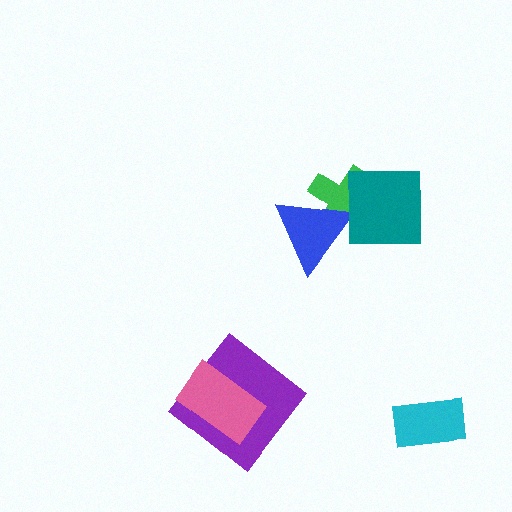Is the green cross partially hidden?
Yes, it is partially covered by another shape.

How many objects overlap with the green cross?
2 objects overlap with the green cross.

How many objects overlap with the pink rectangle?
1 object overlaps with the pink rectangle.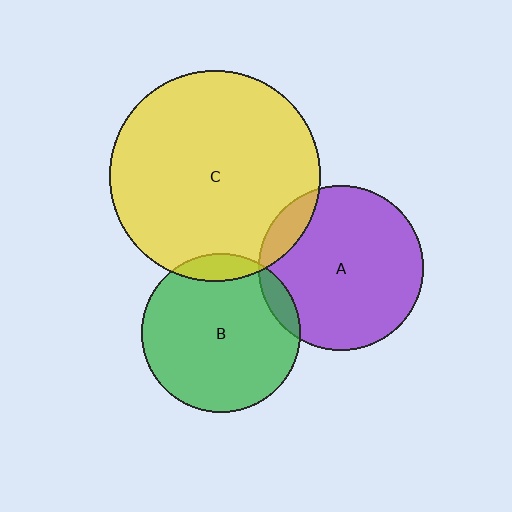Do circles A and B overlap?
Yes.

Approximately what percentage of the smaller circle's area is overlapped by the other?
Approximately 5%.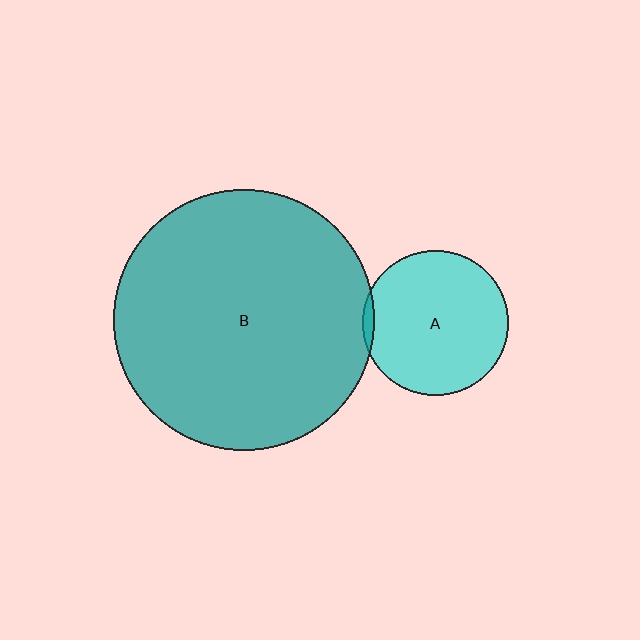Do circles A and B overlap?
Yes.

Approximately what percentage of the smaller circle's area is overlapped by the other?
Approximately 5%.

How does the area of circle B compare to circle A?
Approximately 3.2 times.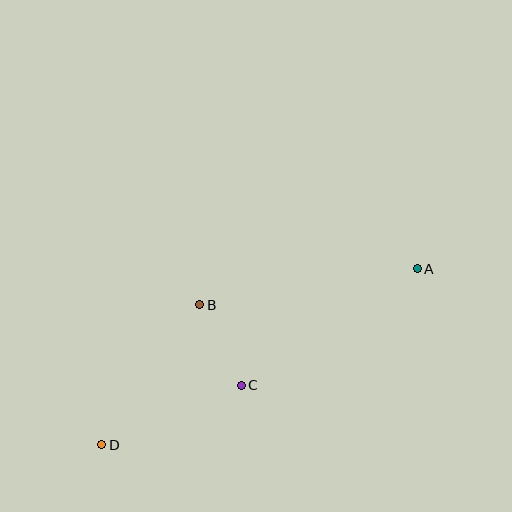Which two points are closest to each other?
Points B and C are closest to each other.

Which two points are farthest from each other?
Points A and D are farthest from each other.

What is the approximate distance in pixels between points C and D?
The distance between C and D is approximately 152 pixels.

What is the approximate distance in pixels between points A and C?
The distance between A and C is approximately 211 pixels.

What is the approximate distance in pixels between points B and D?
The distance between B and D is approximately 171 pixels.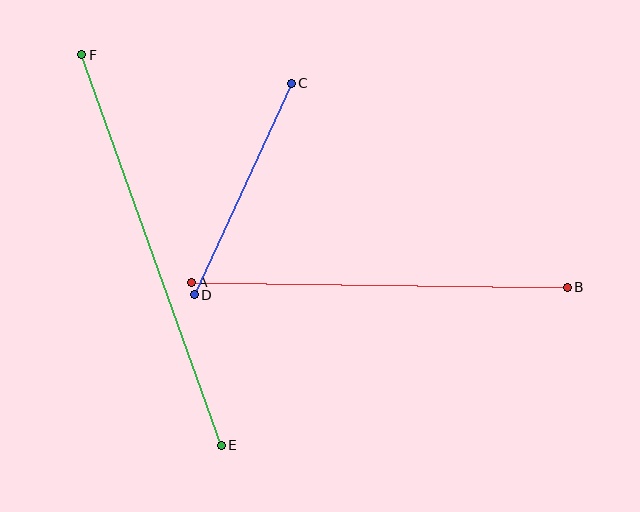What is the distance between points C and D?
The distance is approximately 233 pixels.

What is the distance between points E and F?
The distance is approximately 415 pixels.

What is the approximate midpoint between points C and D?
The midpoint is at approximately (243, 189) pixels.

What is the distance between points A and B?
The distance is approximately 376 pixels.